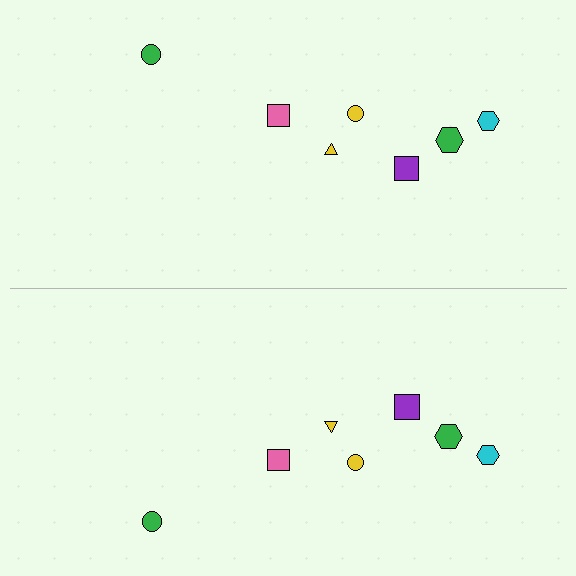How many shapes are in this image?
There are 14 shapes in this image.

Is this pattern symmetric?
Yes, this pattern has bilateral (reflection) symmetry.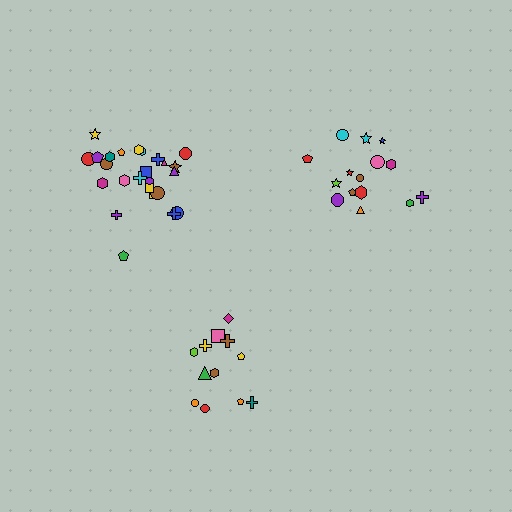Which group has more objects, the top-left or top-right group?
The top-left group.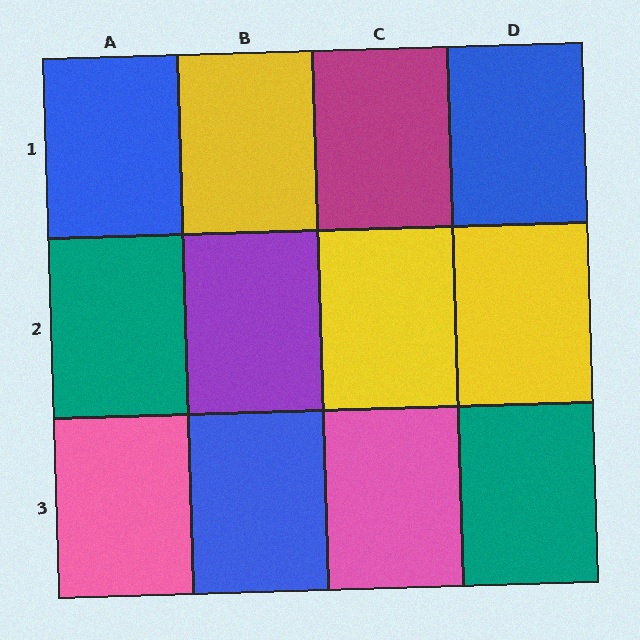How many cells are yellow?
3 cells are yellow.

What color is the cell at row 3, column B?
Blue.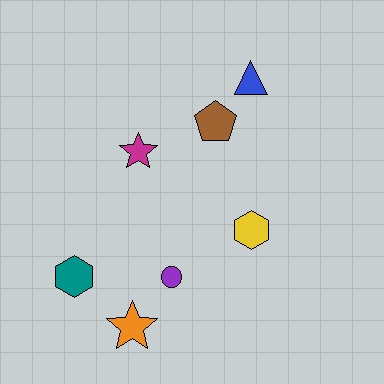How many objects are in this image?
There are 7 objects.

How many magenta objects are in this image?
There is 1 magenta object.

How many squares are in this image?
There are no squares.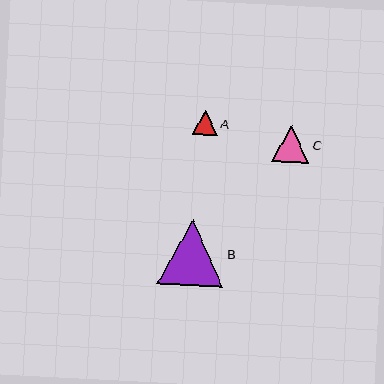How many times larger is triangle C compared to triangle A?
Triangle C is approximately 1.5 times the size of triangle A.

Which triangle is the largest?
Triangle B is the largest with a size of approximately 66 pixels.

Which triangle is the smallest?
Triangle A is the smallest with a size of approximately 25 pixels.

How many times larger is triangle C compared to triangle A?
Triangle C is approximately 1.5 times the size of triangle A.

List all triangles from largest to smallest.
From largest to smallest: B, C, A.